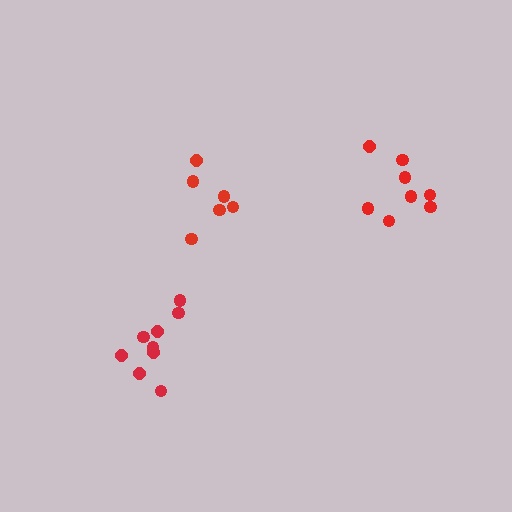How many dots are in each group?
Group 1: 8 dots, Group 2: 9 dots, Group 3: 6 dots (23 total).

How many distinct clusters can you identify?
There are 3 distinct clusters.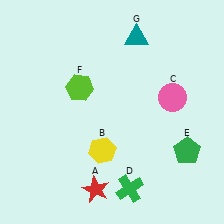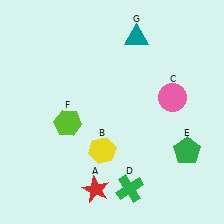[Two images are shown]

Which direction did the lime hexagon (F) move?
The lime hexagon (F) moved down.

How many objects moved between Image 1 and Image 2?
1 object moved between the two images.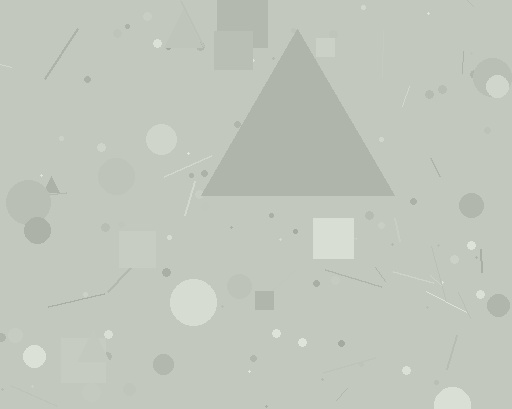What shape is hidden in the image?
A triangle is hidden in the image.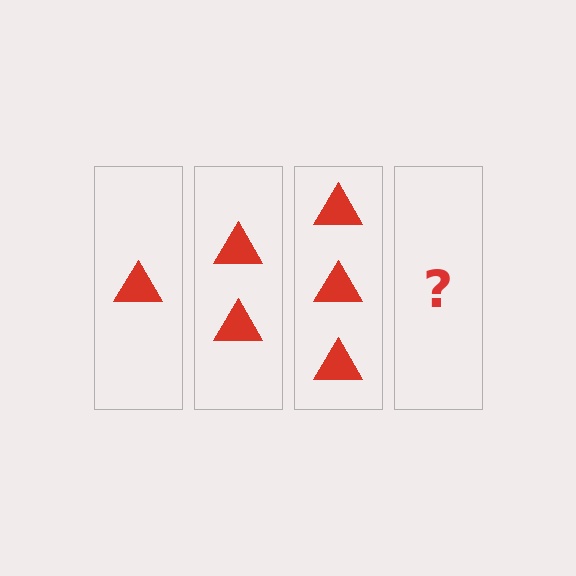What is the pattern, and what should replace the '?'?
The pattern is that each step adds one more triangle. The '?' should be 4 triangles.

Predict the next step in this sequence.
The next step is 4 triangles.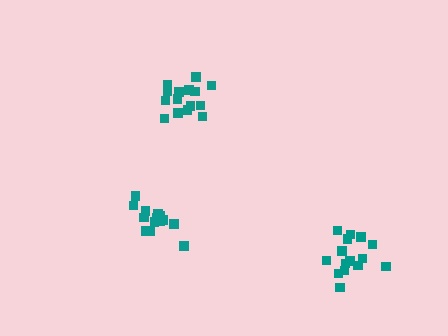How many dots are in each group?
Group 1: 14 dots, Group 2: 15 dots, Group 3: 15 dots (44 total).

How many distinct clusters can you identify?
There are 3 distinct clusters.